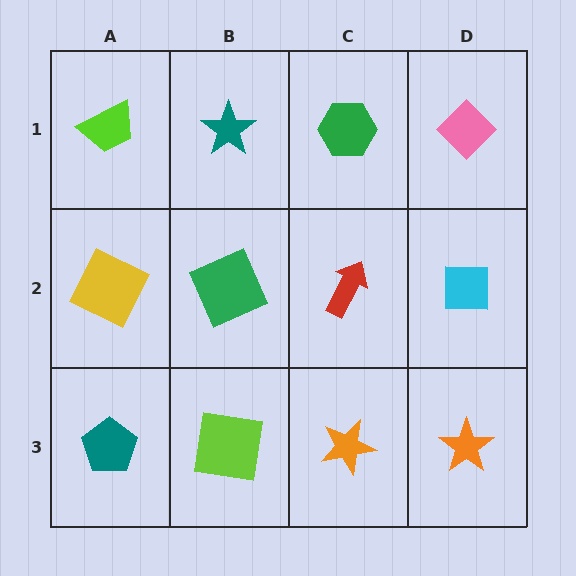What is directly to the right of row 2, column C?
A cyan square.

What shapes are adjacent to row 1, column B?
A green square (row 2, column B), a lime trapezoid (row 1, column A), a green hexagon (row 1, column C).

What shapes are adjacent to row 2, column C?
A green hexagon (row 1, column C), an orange star (row 3, column C), a green square (row 2, column B), a cyan square (row 2, column D).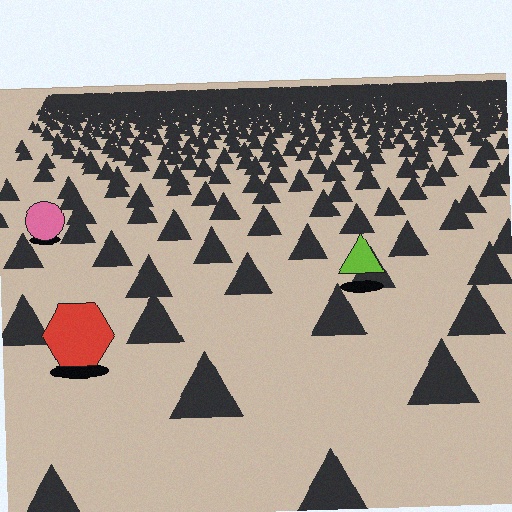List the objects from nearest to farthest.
From nearest to farthest: the red hexagon, the lime triangle, the pink circle.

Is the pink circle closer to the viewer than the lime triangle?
No. The lime triangle is closer — you can tell from the texture gradient: the ground texture is coarser near it.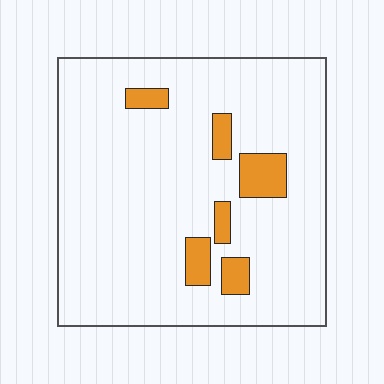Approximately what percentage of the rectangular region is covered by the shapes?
Approximately 10%.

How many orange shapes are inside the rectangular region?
6.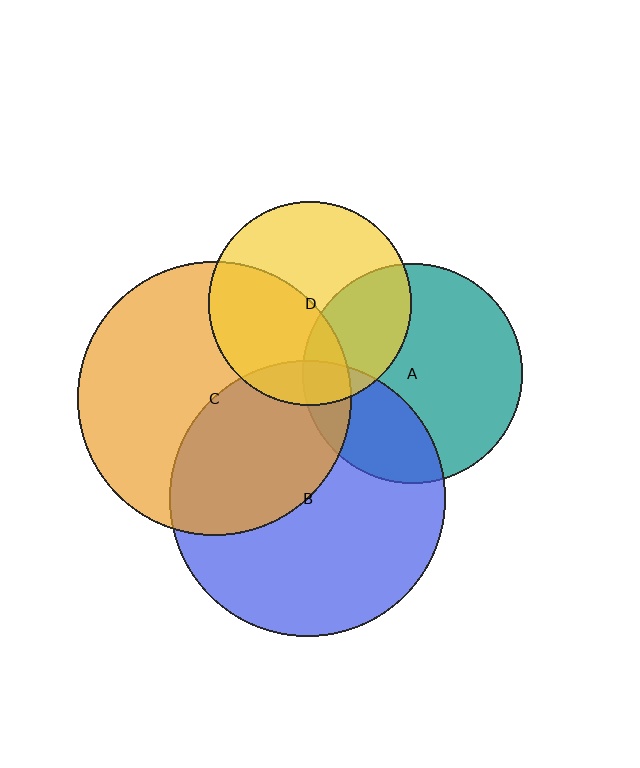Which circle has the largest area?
Circle B (blue).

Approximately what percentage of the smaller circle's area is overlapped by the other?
Approximately 30%.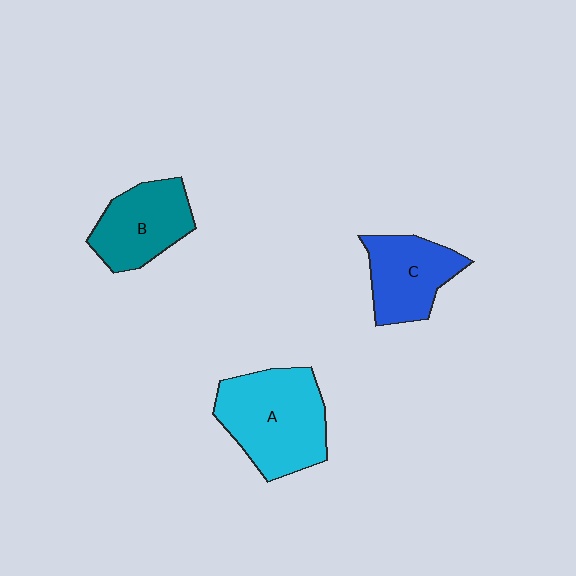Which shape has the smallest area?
Shape C (blue).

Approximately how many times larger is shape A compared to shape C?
Approximately 1.5 times.